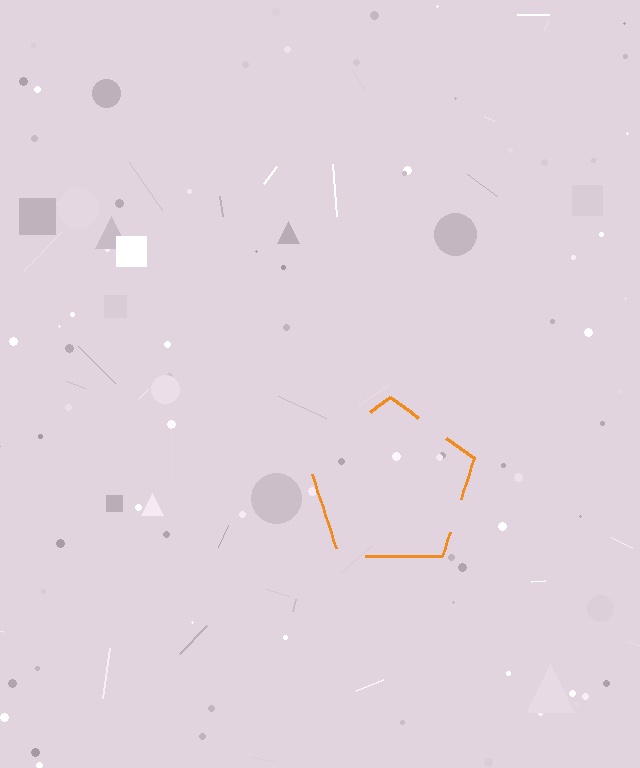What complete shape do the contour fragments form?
The contour fragments form a pentagon.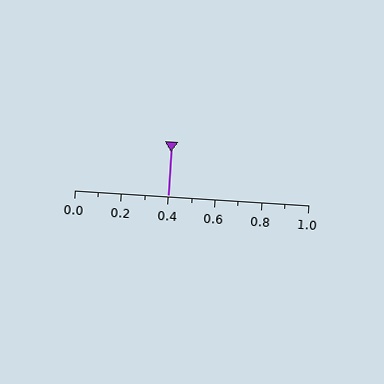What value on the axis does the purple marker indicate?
The marker indicates approximately 0.4.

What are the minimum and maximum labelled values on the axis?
The axis runs from 0.0 to 1.0.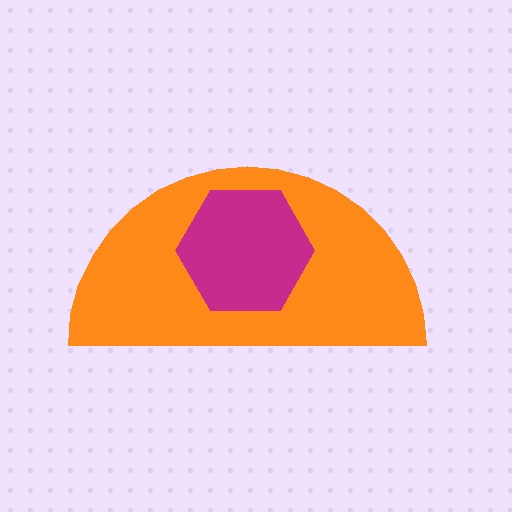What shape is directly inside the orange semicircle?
The magenta hexagon.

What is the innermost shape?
The magenta hexagon.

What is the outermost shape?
The orange semicircle.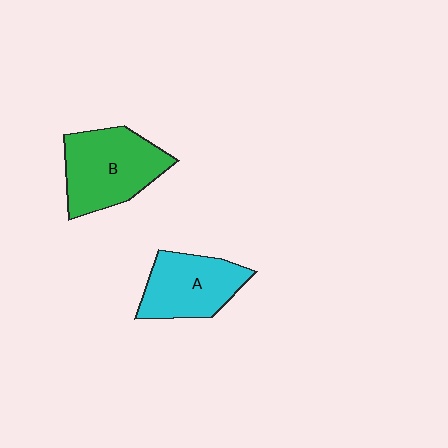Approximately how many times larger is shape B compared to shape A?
Approximately 1.2 times.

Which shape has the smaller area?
Shape A (cyan).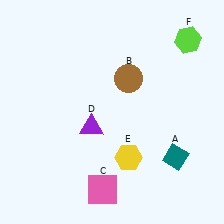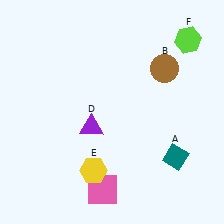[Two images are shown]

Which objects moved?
The objects that moved are: the brown circle (B), the yellow hexagon (E).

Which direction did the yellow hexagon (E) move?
The yellow hexagon (E) moved left.